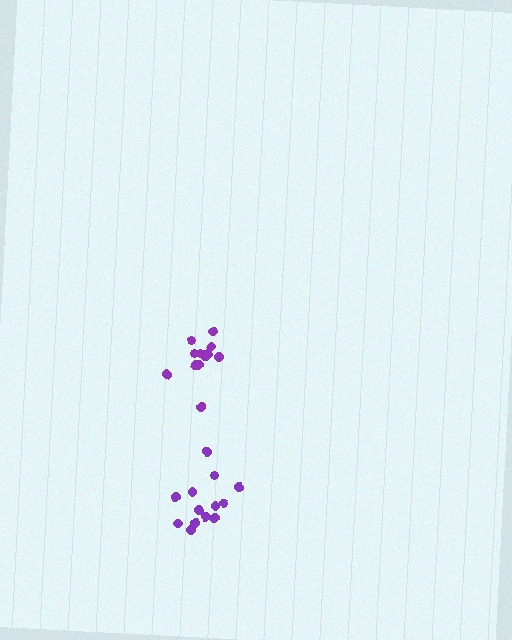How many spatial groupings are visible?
There are 2 spatial groupings.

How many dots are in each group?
Group 1: 13 dots, Group 2: 13 dots (26 total).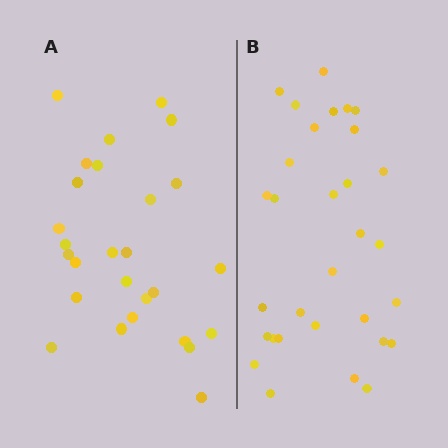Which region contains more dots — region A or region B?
Region B (the right region) has more dots.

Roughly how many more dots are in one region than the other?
Region B has about 4 more dots than region A.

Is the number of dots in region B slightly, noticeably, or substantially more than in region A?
Region B has only slightly more — the two regions are fairly close. The ratio is roughly 1.1 to 1.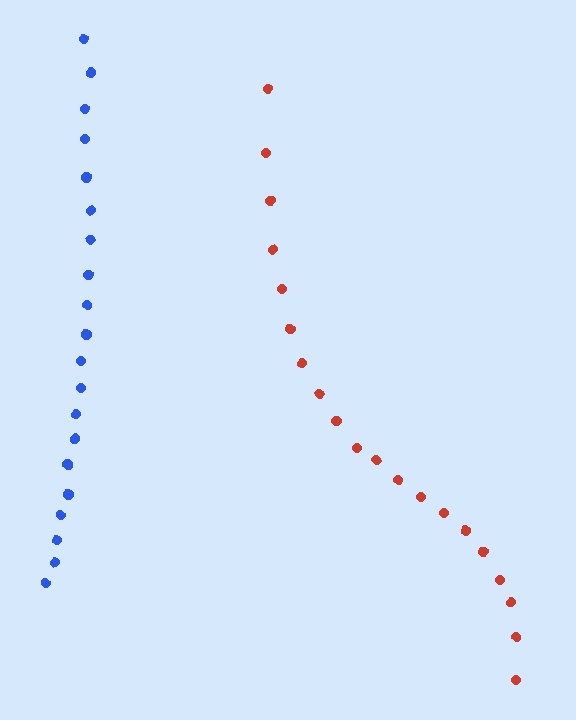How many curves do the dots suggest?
There are 2 distinct paths.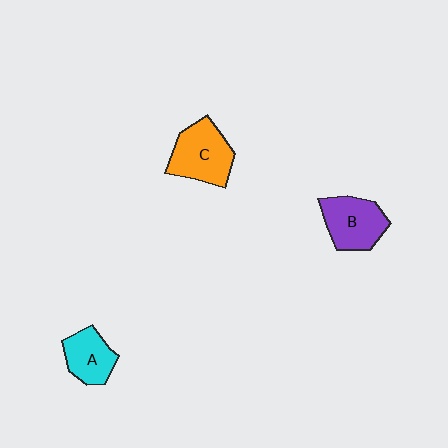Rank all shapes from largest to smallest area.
From largest to smallest: C (orange), B (purple), A (cyan).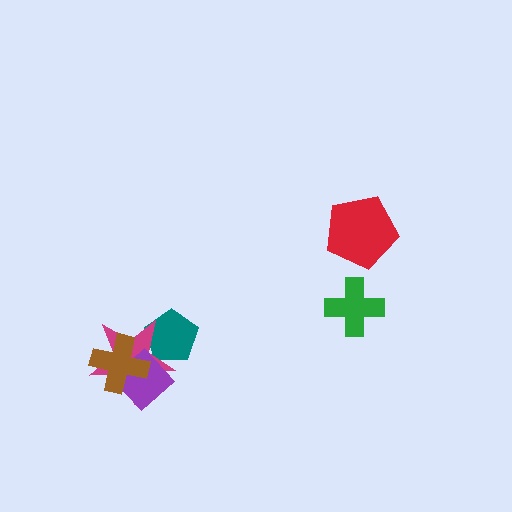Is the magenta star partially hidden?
Yes, it is partially covered by another shape.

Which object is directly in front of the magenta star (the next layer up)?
The purple diamond is directly in front of the magenta star.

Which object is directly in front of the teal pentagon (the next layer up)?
The magenta star is directly in front of the teal pentagon.